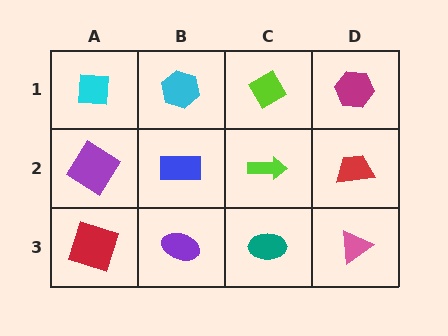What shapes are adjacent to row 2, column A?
A cyan square (row 1, column A), a red square (row 3, column A), a blue rectangle (row 2, column B).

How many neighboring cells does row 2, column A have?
3.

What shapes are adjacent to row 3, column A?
A purple diamond (row 2, column A), a purple ellipse (row 3, column B).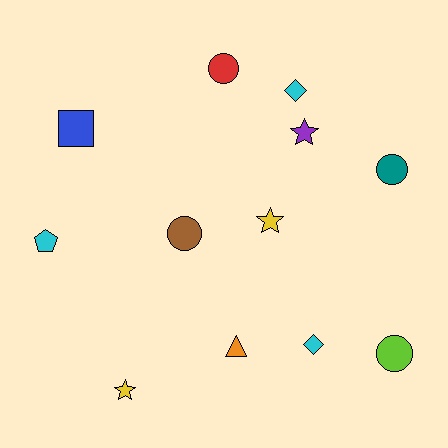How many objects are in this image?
There are 12 objects.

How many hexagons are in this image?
There are no hexagons.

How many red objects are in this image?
There is 1 red object.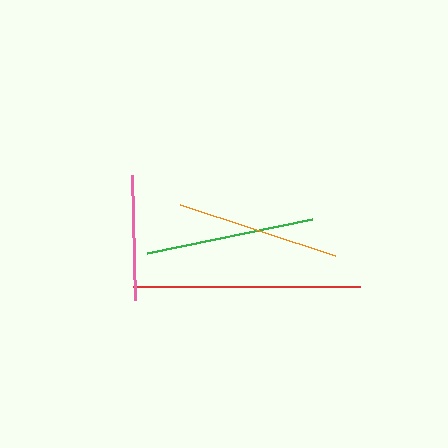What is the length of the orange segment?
The orange segment is approximately 164 pixels long.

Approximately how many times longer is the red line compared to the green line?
The red line is approximately 1.4 times the length of the green line.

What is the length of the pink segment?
The pink segment is approximately 124 pixels long.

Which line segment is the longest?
The red line is the longest at approximately 227 pixels.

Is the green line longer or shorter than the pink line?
The green line is longer than the pink line.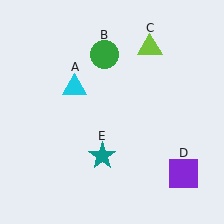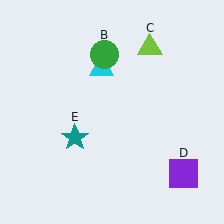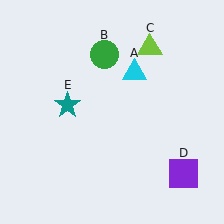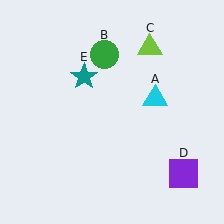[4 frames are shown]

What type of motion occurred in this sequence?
The cyan triangle (object A), teal star (object E) rotated clockwise around the center of the scene.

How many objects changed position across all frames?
2 objects changed position: cyan triangle (object A), teal star (object E).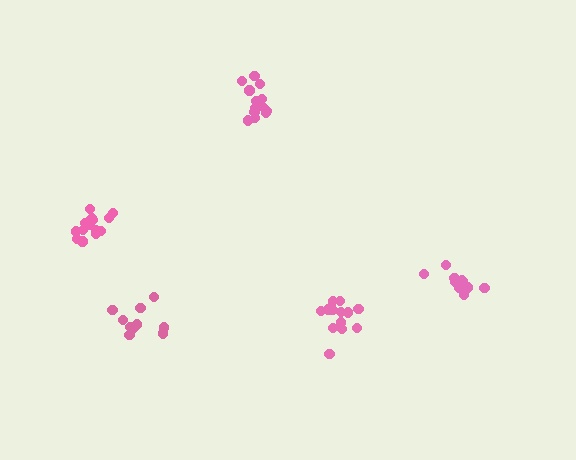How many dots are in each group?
Group 1: 14 dots, Group 2: 15 dots, Group 3: 12 dots, Group 4: 14 dots, Group 5: 10 dots (65 total).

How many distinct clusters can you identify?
There are 5 distinct clusters.